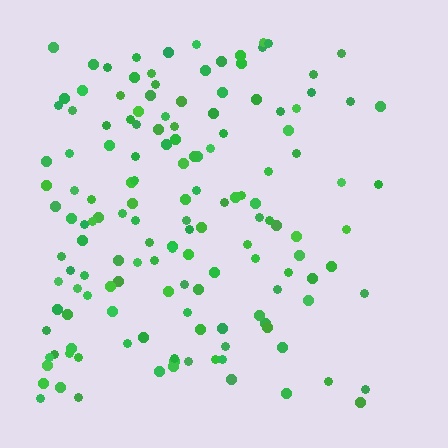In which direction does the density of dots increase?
From right to left, with the left side densest.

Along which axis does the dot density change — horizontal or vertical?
Horizontal.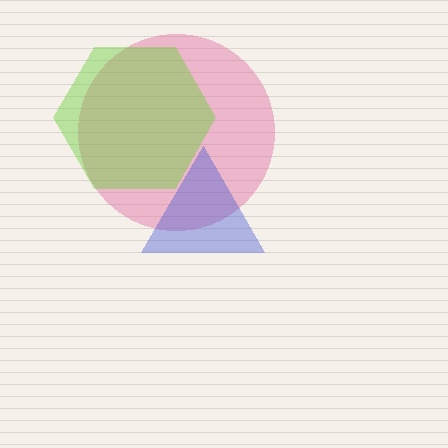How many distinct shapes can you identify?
There are 3 distinct shapes: a pink circle, a lime hexagon, a blue triangle.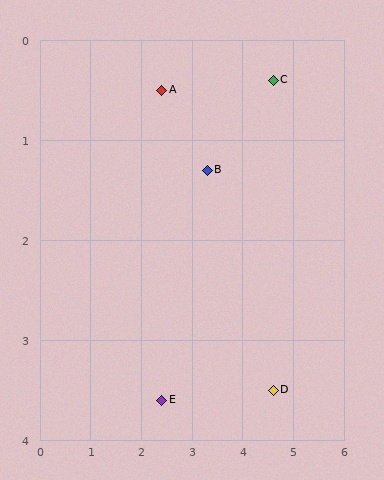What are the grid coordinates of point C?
Point C is at approximately (4.6, 0.4).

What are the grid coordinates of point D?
Point D is at approximately (4.6, 3.5).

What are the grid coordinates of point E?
Point E is at approximately (2.4, 3.6).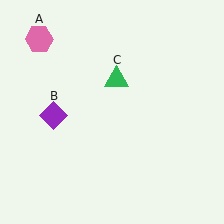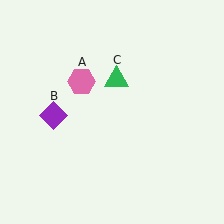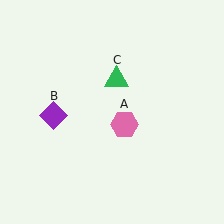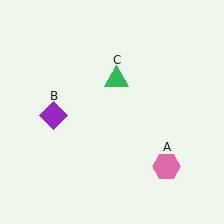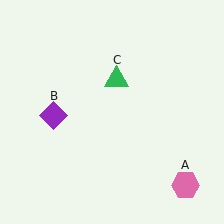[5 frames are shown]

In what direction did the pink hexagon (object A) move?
The pink hexagon (object A) moved down and to the right.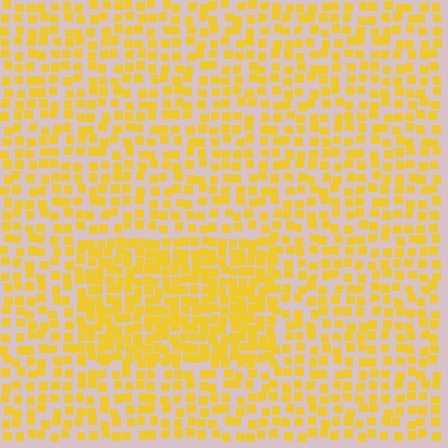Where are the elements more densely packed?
The elements are more densely packed inside the rectangle boundary.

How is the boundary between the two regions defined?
The boundary is defined by a change in element density (approximately 1.7x ratio). All elements are the same color, size, and shape.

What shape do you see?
I see a rectangle.